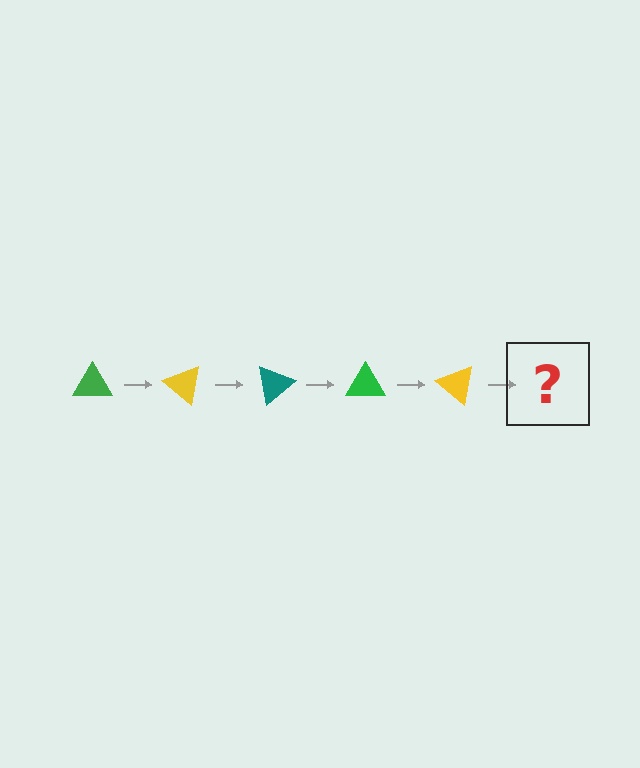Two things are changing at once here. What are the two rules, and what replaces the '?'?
The two rules are that it rotates 40 degrees each step and the color cycles through green, yellow, and teal. The '?' should be a teal triangle, rotated 200 degrees from the start.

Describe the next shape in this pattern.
It should be a teal triangle, rotated 200 degrees from the start.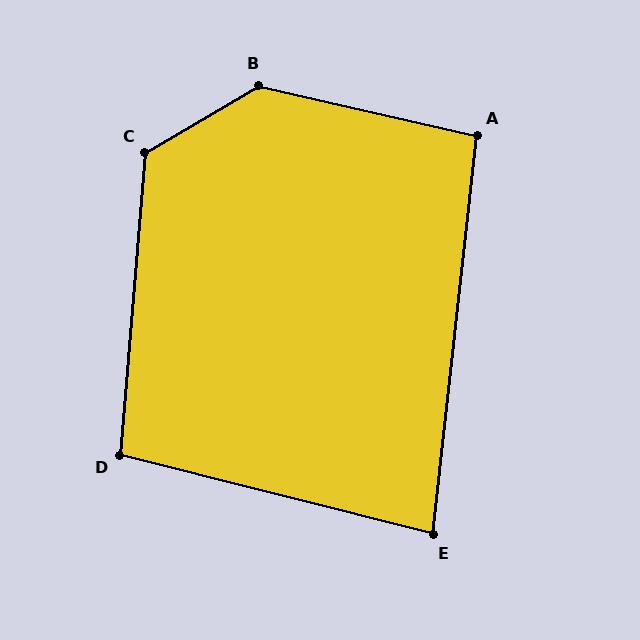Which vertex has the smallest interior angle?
E, at approximately 82 degrees.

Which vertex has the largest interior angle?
B, at approximately 137 degrees.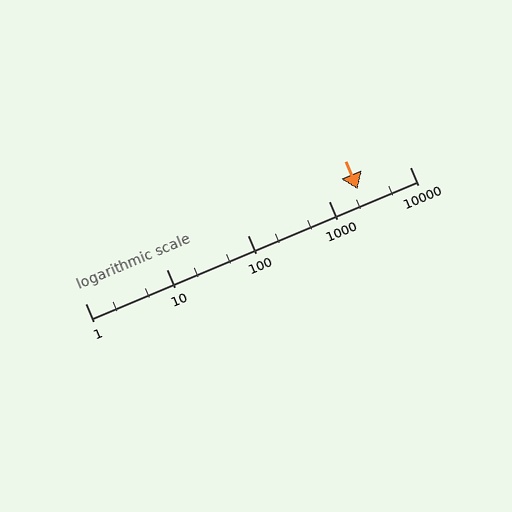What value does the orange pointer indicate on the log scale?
The pointer indicates approximately 2300.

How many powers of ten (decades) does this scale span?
The scale spans 4 decades, from 1 to 10000.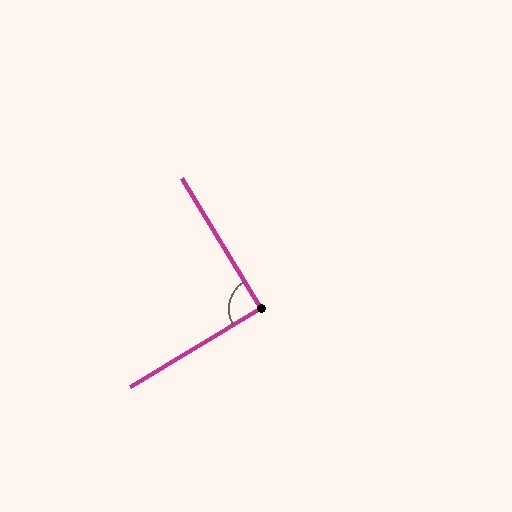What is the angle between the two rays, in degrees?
Approximately 90 degrees.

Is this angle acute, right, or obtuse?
It is approximately a right angle.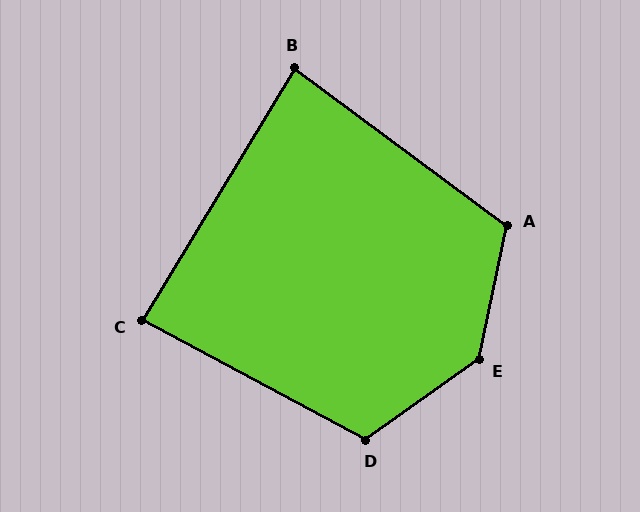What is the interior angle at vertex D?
Approximately 116 degrees (obtuse).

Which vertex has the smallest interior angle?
B, at approximately 85 degrees.